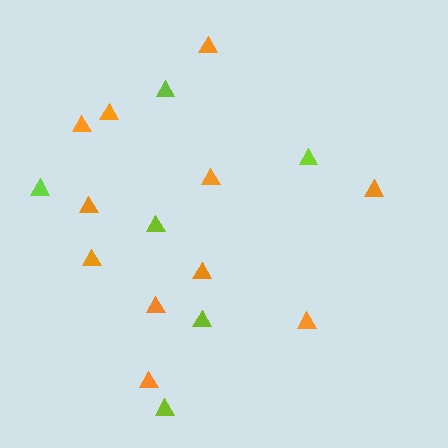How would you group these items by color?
There are 2 groups: one group of lime triangles (6) and one group of orange triangles (11).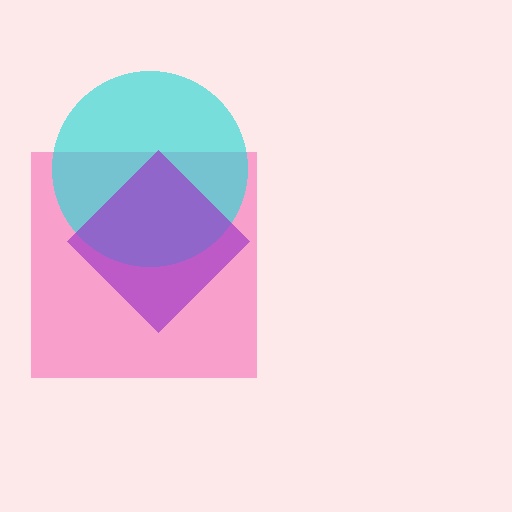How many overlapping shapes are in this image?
There are 3 overlapping shapes in the image.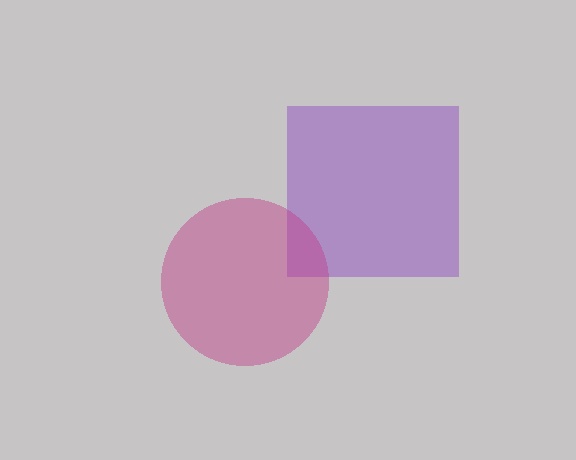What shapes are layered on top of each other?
The layered shapes are: a purple square, a magenta circle.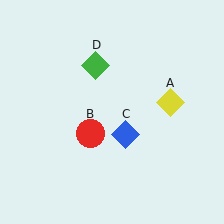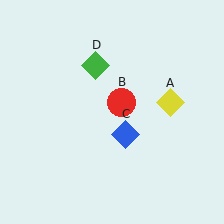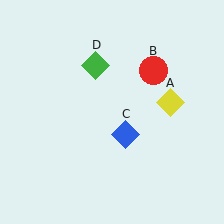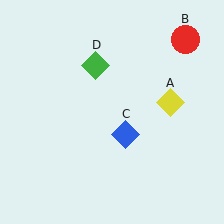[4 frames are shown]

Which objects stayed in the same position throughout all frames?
Yellow diamond (object A) and blue diamond (object C) and green diamond (object D) remained stationary.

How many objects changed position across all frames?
1 object changed position: red circle (object B).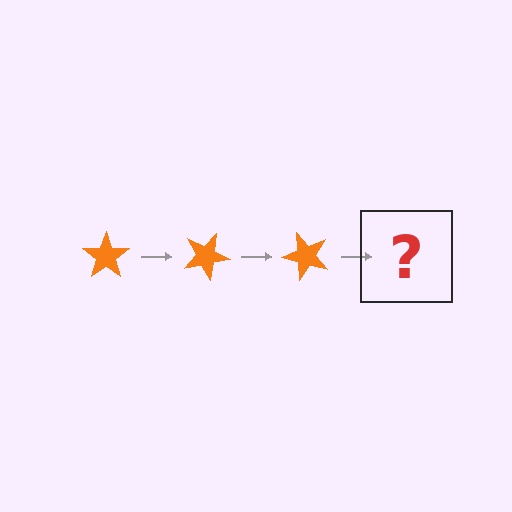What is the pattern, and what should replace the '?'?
The pattern is that the star rotates 25 degrees each step. The '?' should be an orange star rotated 75 degrees.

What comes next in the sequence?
The next element should be an orange star rotated 75 degrees.